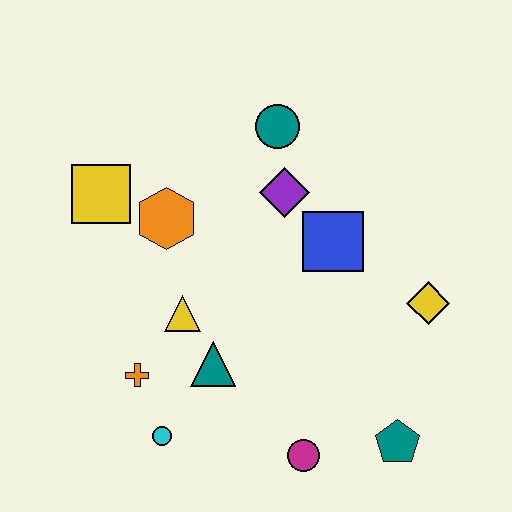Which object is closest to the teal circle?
The purple diamond is closest to the teal circle.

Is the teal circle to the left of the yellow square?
No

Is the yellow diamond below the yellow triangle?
No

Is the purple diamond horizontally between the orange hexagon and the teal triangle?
No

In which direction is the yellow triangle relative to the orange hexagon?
The yellow triangle is below the orange hexagon.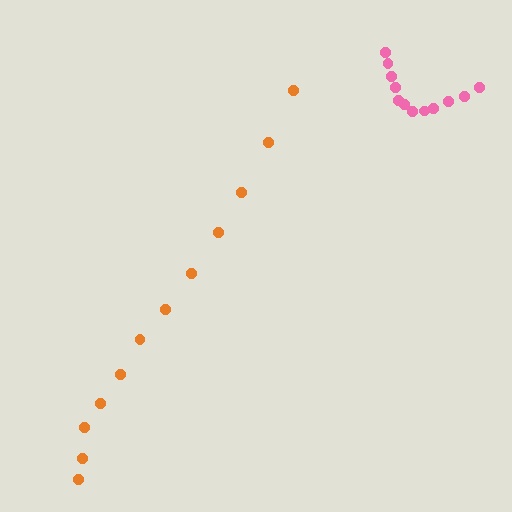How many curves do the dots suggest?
There are 2 distinct paths.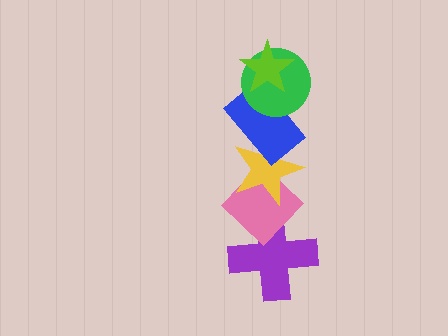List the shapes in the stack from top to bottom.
From top to bottom: the lime star, the green circle, the blue rectangle, the yellow star, the pink diamond, the purple cross.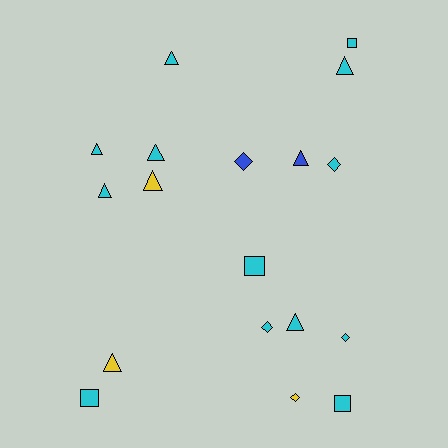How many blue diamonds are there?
There is 1 blue diamond.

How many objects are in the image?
There are 18 objects.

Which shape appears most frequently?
Triangle, with 9 objects.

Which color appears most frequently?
Cyan, with 13 objects.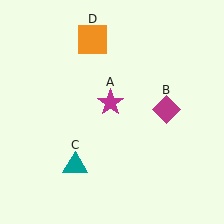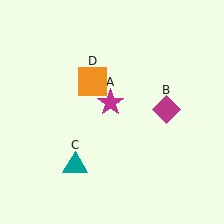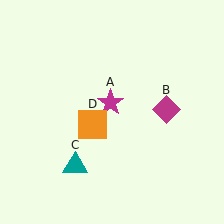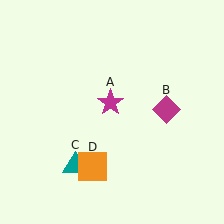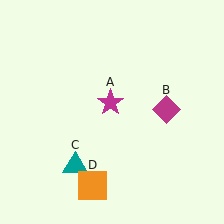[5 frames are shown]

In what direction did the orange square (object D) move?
The orange square (object D) moved down.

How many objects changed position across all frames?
1 object changed position: orange square (object D).